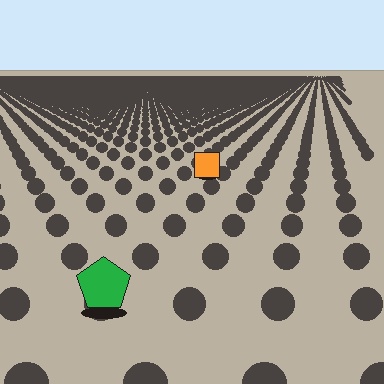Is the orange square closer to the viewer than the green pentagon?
No. The green pentagon is closer — you can tell from the texture gradient: the ground texture is coarser near it.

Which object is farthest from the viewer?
The orange square is farthest from the viewer. It appears smaller and the ground texture around it is denser.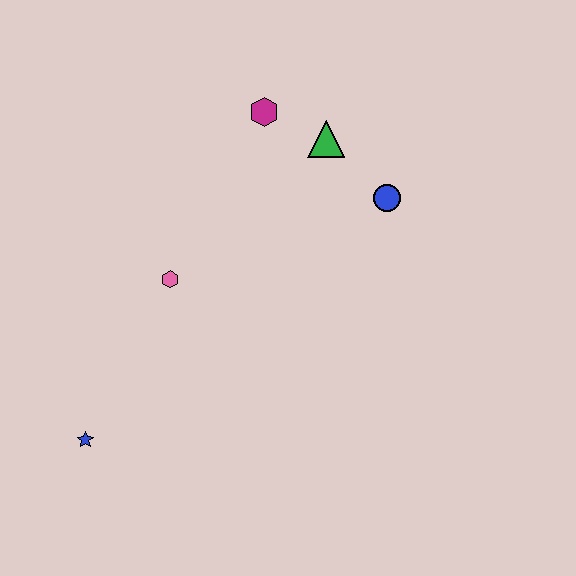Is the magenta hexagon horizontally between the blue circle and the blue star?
Yes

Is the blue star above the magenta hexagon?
No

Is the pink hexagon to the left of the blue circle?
Yes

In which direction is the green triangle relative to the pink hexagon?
The green triangle is to the right of the pink hexagon.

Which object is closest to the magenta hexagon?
The green triangle is closest to the magenta hexagon.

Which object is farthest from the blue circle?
The blue star is farthest from the blue circle.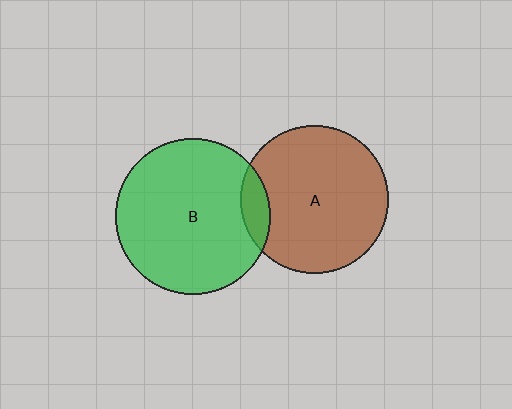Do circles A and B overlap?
Yes.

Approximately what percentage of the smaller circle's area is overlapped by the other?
Approximately 10%.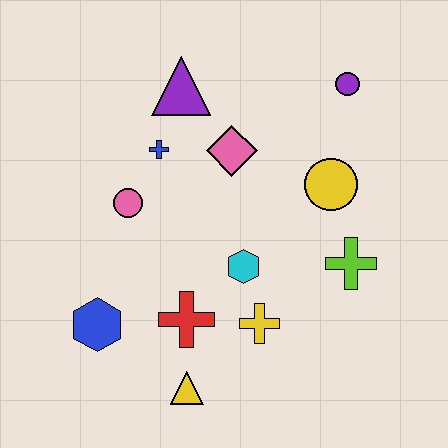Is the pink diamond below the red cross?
No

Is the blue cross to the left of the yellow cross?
Yes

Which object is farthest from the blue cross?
The yellow triangle is farthest from the blue cross.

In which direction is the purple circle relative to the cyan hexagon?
The purple circle is above the cyan hexagon.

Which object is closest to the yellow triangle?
The red cross is closest to the yellow triangle.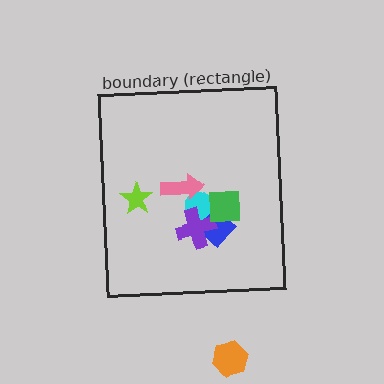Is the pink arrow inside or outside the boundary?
Inside.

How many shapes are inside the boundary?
6 inside, 1 outside.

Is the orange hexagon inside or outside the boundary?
Outside.